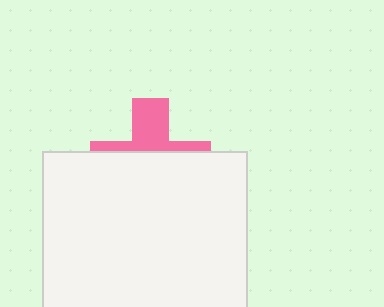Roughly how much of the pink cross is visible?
A small part of it is visible (roughly 38%).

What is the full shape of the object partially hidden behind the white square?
The partially hidden object is a pink cross.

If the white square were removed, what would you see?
You would see the complete pink cross.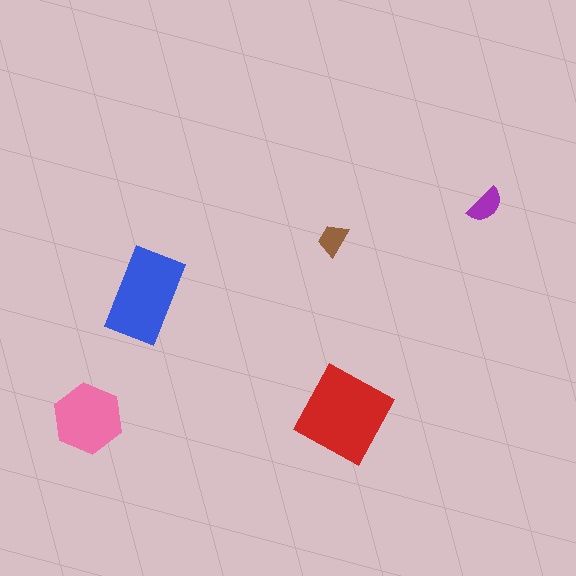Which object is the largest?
The red diamond.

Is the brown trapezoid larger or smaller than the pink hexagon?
Smaller.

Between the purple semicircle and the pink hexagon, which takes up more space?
The pink hexagon.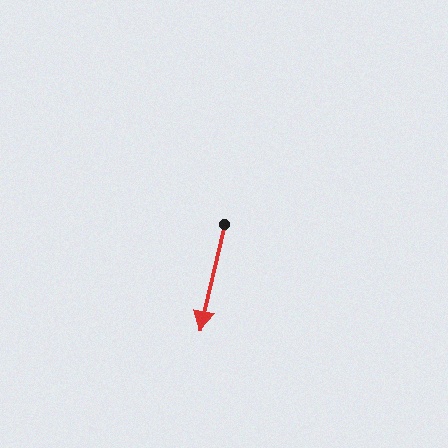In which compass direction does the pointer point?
South.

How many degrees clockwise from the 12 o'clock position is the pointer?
Approximately 193 degrees.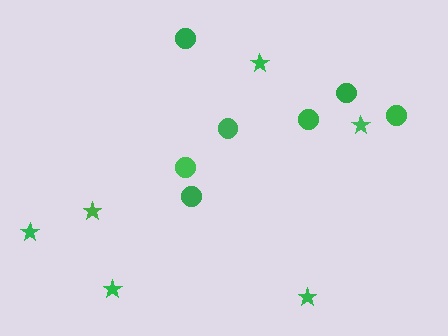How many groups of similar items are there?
There are 2 groups: one group of circles (7) and one group of stars (6).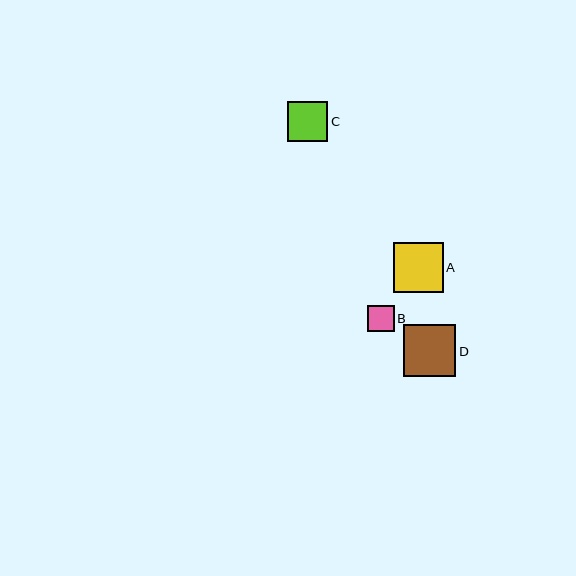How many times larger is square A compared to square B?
Square A is approximately 1.9 times the size of square B.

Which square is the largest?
Square D is the largest with a size of approximately 52 pixels.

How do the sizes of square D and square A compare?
Square D and square A are approximately the same size.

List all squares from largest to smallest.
From largest to smallest: D, A, C, B.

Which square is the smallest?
Square B is the smallest with a size of approximately 26 pixels.